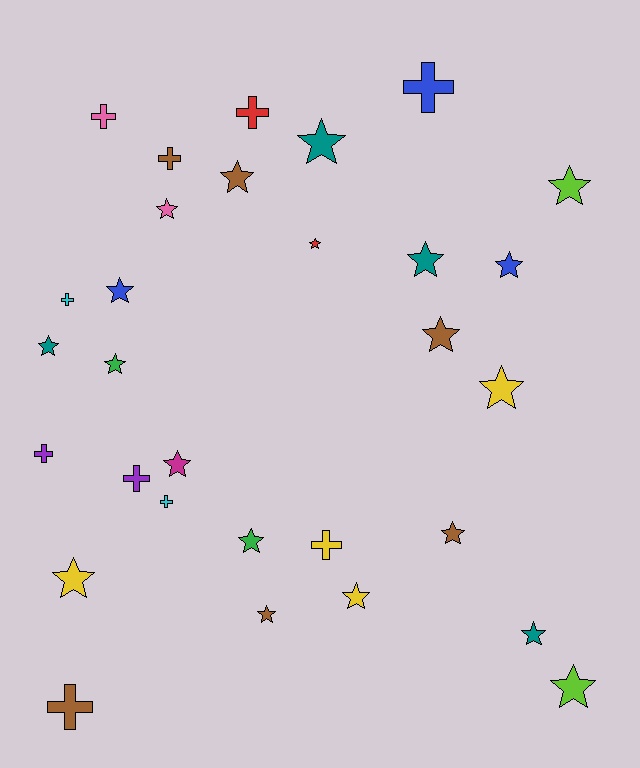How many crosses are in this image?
There are 10 crosses.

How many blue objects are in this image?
There are 3 blue objects.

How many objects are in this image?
There are 30 objects.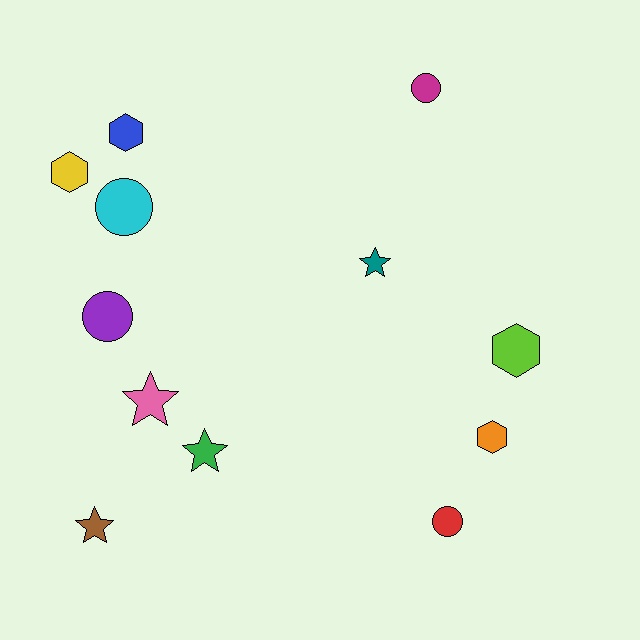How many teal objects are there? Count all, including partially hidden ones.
There is 1 teal object.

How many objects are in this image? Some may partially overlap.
There are 12 objects.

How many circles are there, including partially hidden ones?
There are 4 circles.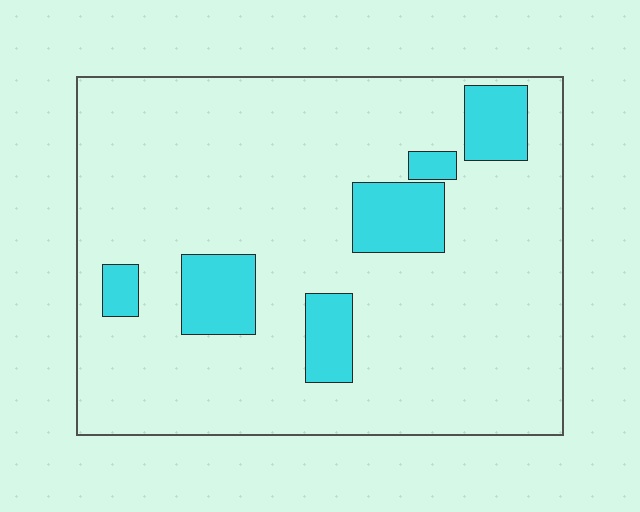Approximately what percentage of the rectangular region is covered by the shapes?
Approximately 15%.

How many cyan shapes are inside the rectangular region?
6.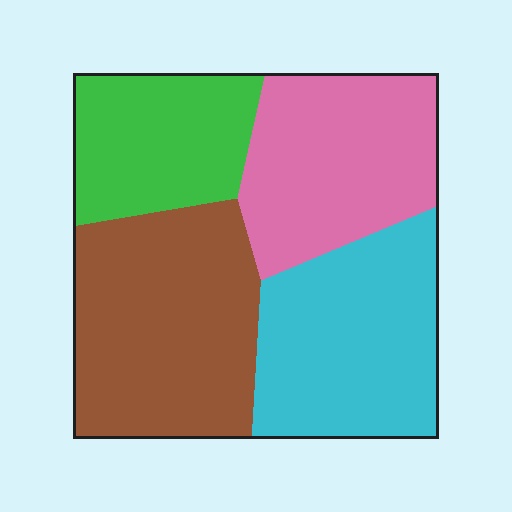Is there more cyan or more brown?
Brown.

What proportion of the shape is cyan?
Cyan takes up between a quarter and a half of the shape.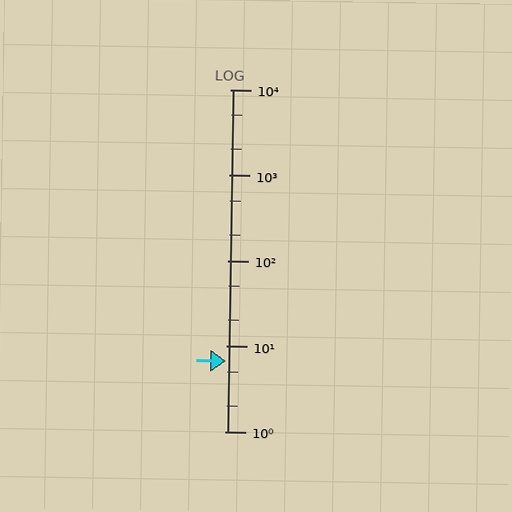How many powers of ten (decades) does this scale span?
The scale spans 4 decades, from 1 to 10000.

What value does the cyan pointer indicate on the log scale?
The pointer indicates approximately 6.6.